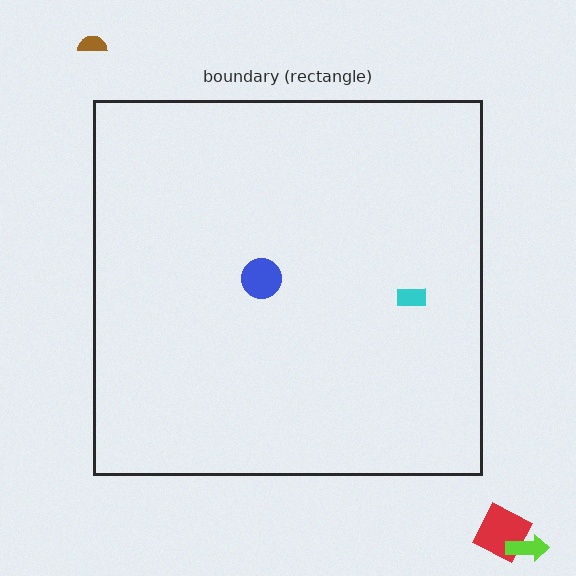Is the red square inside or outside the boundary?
Outside.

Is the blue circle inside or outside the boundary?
Inside.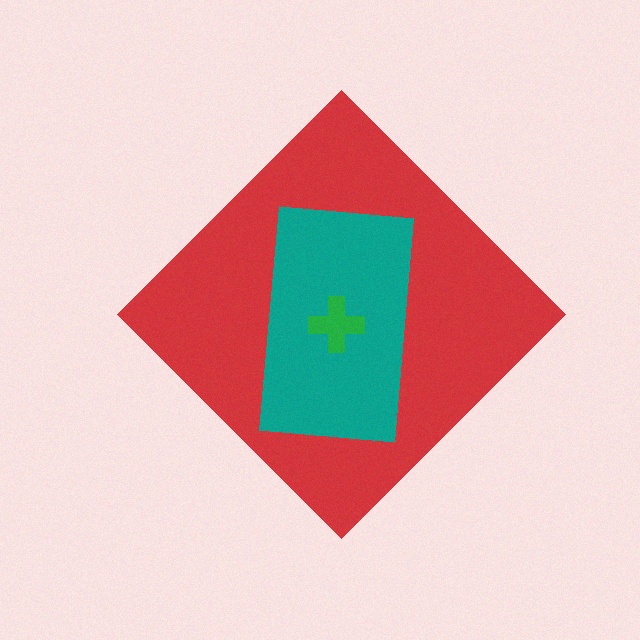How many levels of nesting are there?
3.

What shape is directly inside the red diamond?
The teal rectangle.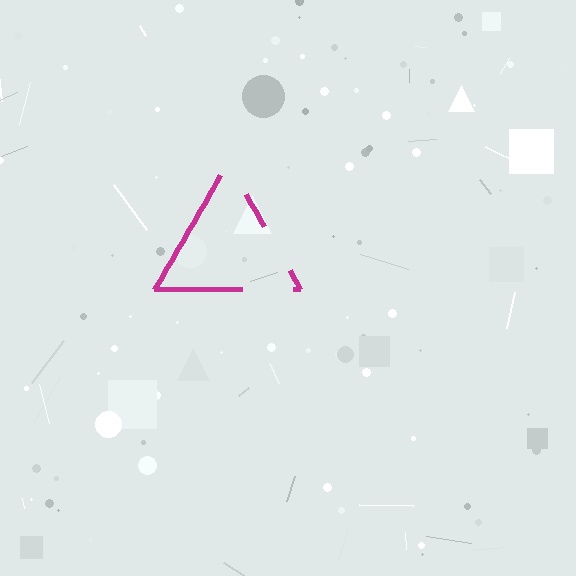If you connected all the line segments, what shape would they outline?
They would outline a triangle.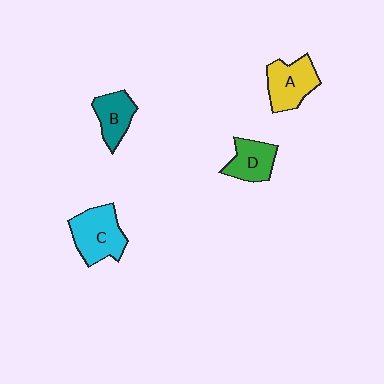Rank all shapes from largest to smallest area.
From largest to smallest: C (cyan), A (yellow), D (green), B (teal).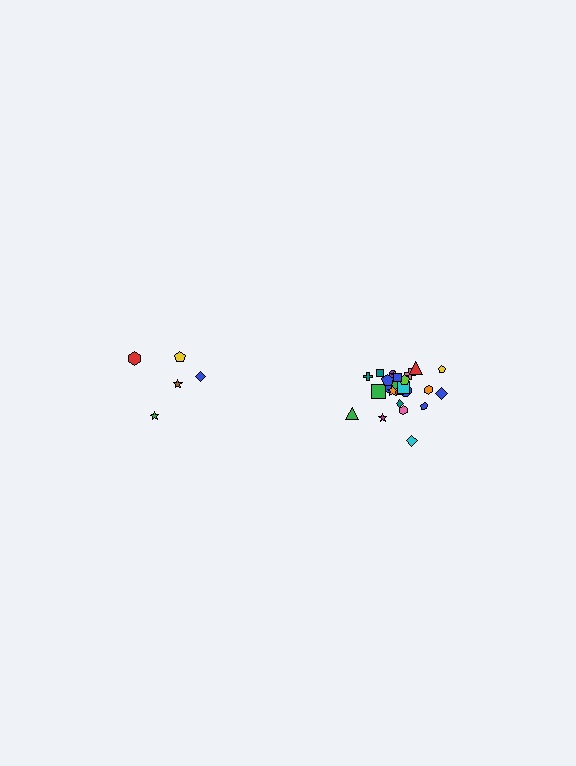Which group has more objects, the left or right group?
The right group.